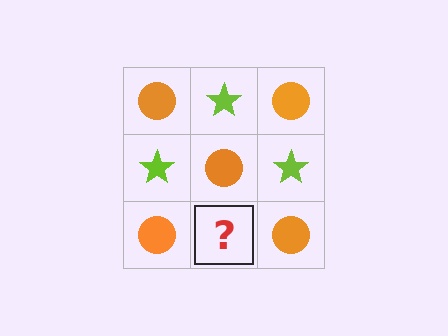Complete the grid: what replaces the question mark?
The question mark should be replaced with a lime star.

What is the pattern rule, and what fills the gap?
The rule is that it alternates orange circle and lime star in a checkerboard pattern. The gap should be filled with a lime star.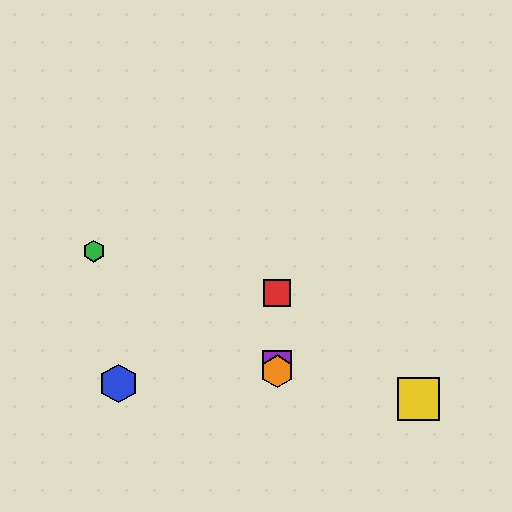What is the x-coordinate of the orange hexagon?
The orange hexagon is at x≈277.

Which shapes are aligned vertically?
The red square, the purple square, the orange hexagon are aligned vertically.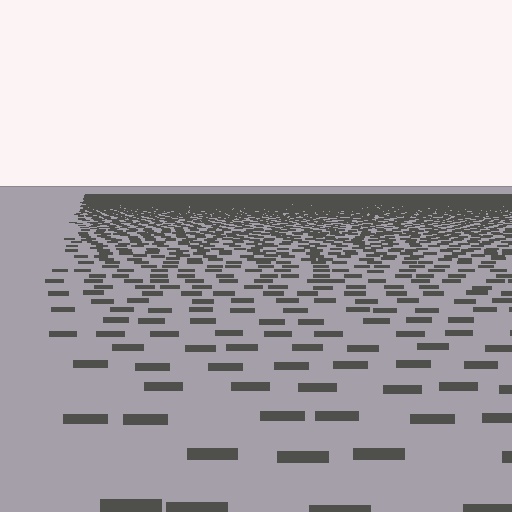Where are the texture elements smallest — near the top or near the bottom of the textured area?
Near the top.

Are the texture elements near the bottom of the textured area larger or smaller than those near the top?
Larger. Near the bottom, elements are closer to the viewer and appear at a bigger on-screen size.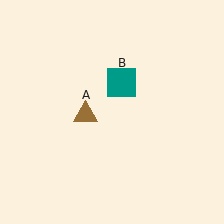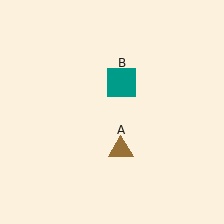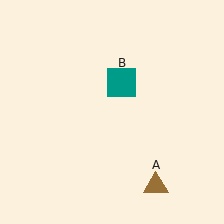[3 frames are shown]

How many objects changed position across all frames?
1 object changed position: brown triangle (object A).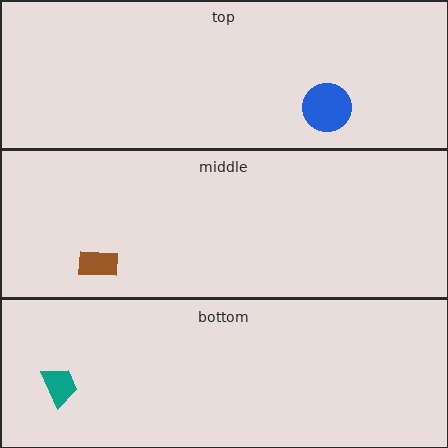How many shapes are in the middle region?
1.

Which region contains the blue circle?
The top region.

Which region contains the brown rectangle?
The middle region.